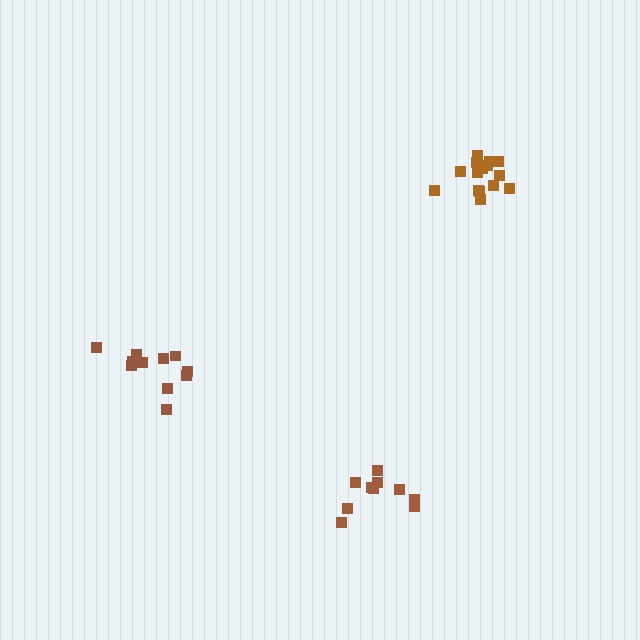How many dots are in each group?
Group 1: 11 dots, Group 2: 15 dots, Group 3: 10 dots (36 total).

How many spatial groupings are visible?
There are 3 spatial groupings.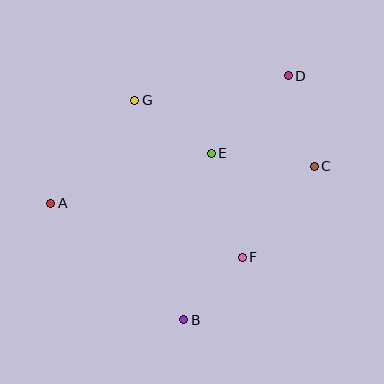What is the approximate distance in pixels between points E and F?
The distance between E and F is approximately 109 pixels.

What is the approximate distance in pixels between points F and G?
The distance between F and G is approximately 190 pixels.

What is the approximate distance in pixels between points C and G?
The distance between C and G is approximately 191 pixels.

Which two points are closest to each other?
Points B and F are closest to each other.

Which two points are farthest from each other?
Points A and D are farthest from each other.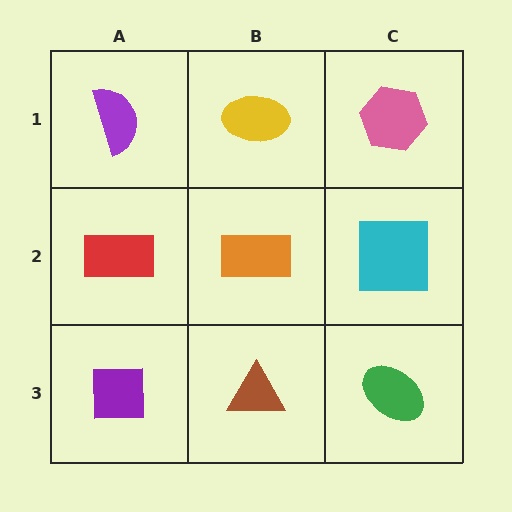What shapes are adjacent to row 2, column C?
A pink hexagon (row 1, column C), a green ellipse (row 3, column C), an orange rectangle (row 2, column B).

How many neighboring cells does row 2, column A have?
3.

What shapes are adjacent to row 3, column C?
A cyan square (row 2, column C), a brown triangle (row 3, column B).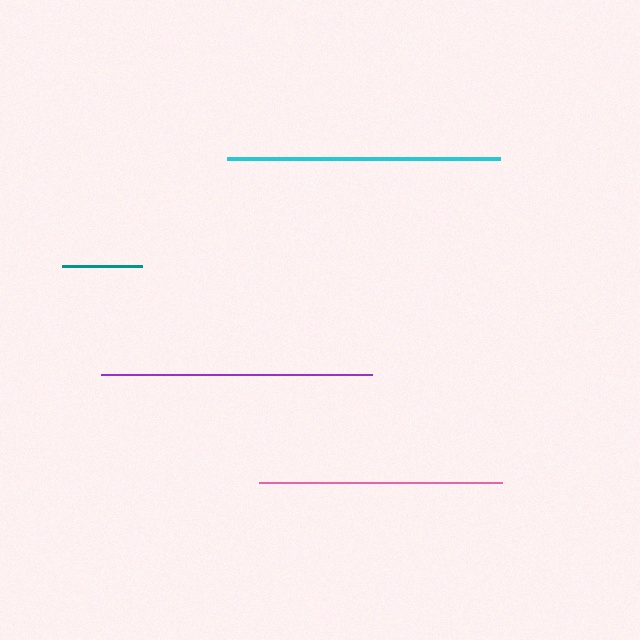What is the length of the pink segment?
The pink segment is approximately 243 pixels long.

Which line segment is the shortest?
The teal line is the shortest at approximately 80 pixels.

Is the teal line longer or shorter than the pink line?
The pink line is longer than the teal line.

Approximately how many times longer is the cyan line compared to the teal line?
The cyan line is approximately 3.4 times the length of the teal line.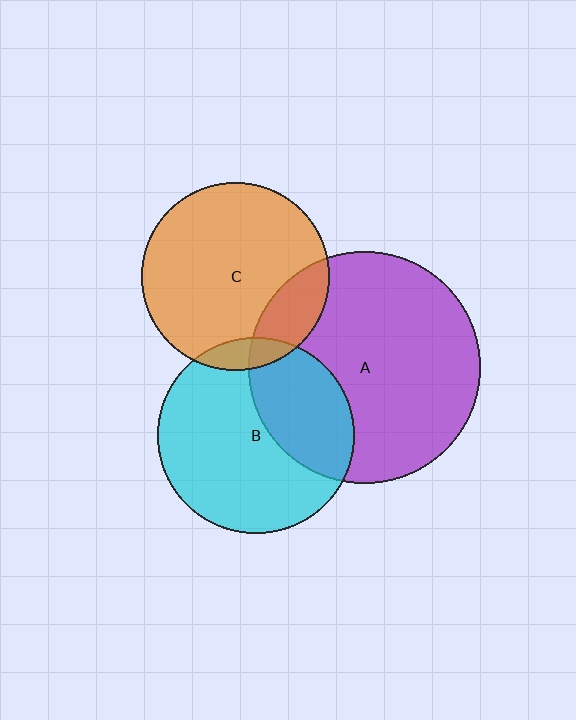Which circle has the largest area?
Circle A (purple).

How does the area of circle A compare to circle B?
Approximately 1.4 times.